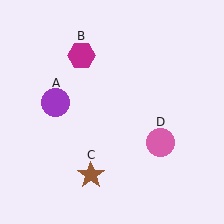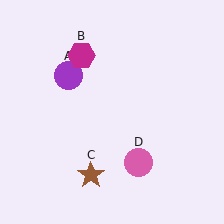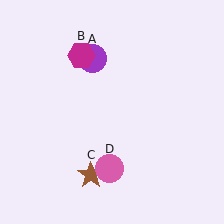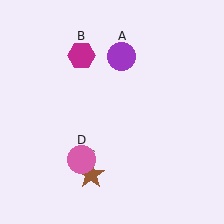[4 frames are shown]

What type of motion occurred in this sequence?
The purple circle (object A), pink circle (object D) rotated clockwise around the center of the scene.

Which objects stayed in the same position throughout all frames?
Magenta hexagon (object B) and brown star (object C) remained stationary.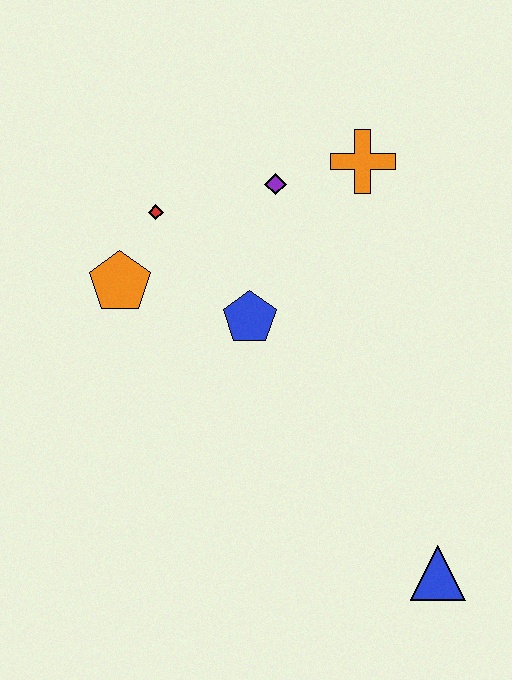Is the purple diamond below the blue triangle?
No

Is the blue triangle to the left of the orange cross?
No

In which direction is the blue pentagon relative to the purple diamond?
The blue pentagon is below the purple diamond.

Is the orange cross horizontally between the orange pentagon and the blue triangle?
Yes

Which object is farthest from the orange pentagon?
The blue triangle is farthest from the orange pentagon.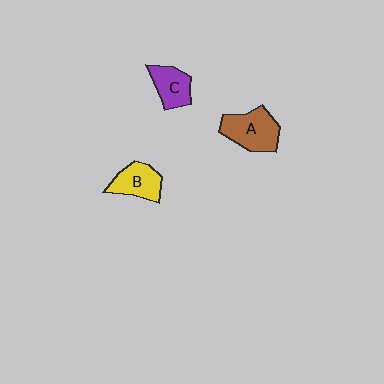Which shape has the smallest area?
Shape C (purple).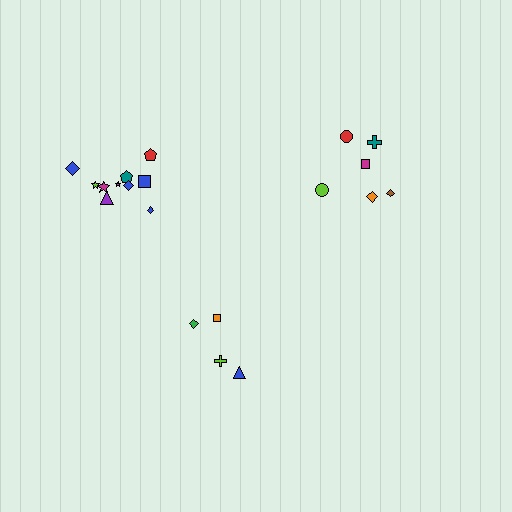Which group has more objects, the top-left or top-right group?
The top-left group.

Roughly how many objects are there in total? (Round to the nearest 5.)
Roughly 20 objects in total.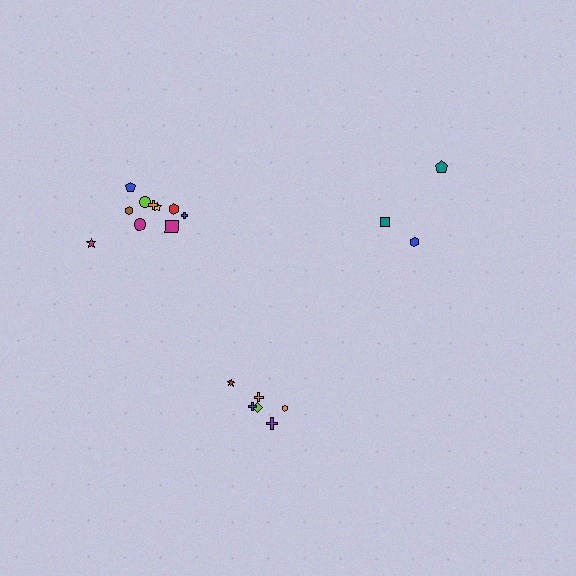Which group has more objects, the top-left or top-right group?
The top-left group.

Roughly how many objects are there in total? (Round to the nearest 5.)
Roughly 20 objects in total.